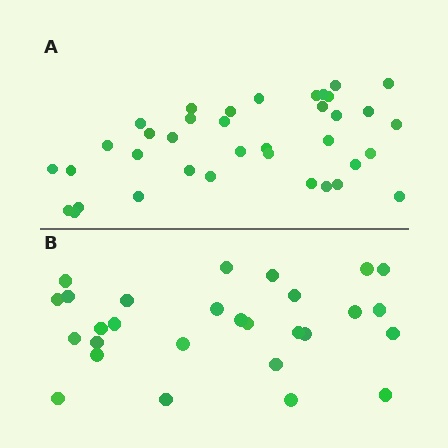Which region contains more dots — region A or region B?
Region A (the top region) has more dots.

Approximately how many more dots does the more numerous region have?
Region A has roughly 8 or so more dots than region B.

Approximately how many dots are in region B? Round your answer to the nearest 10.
About 30 dots. (The exact count is 28, which rounds to 30.)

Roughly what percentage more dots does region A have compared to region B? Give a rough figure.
About 30% more.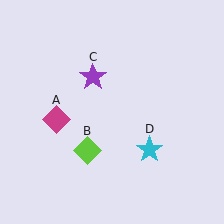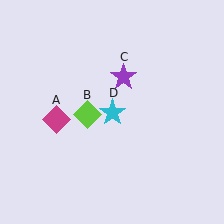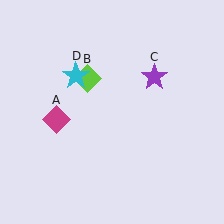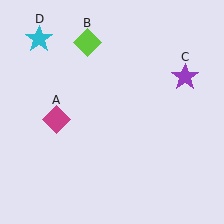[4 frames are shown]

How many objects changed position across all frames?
3 objects changed position: lime diamond (object B), purple star (object C), cyan star (object D).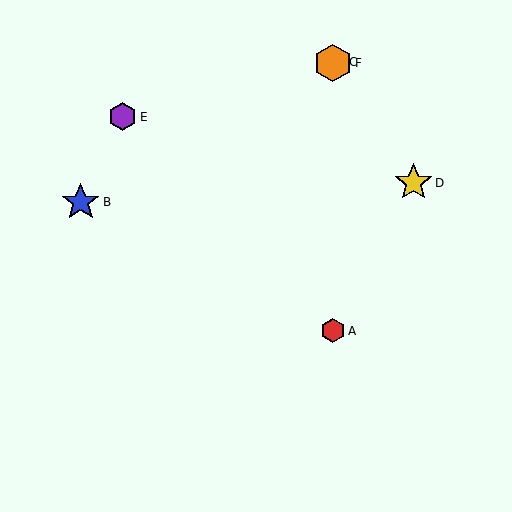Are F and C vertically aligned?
Yes, both are at x≈333.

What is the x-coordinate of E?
Object E is at x≈123.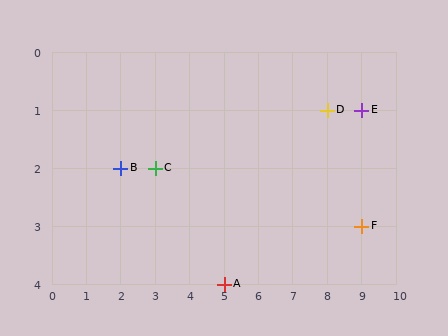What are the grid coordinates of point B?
Point B is at grid coordinates (2, 2).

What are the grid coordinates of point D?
Point D is at grid coordinates (8, 1).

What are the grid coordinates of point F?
Point F is at grid coordinates (9, 3).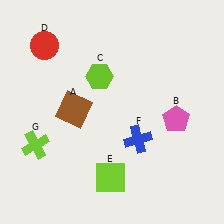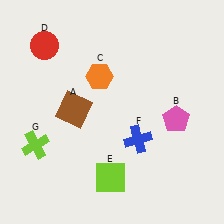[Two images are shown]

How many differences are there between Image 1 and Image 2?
There is 1 difference between the two images.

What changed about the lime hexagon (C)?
In Image 1, C is lime. In Image 2, it changed to orange.